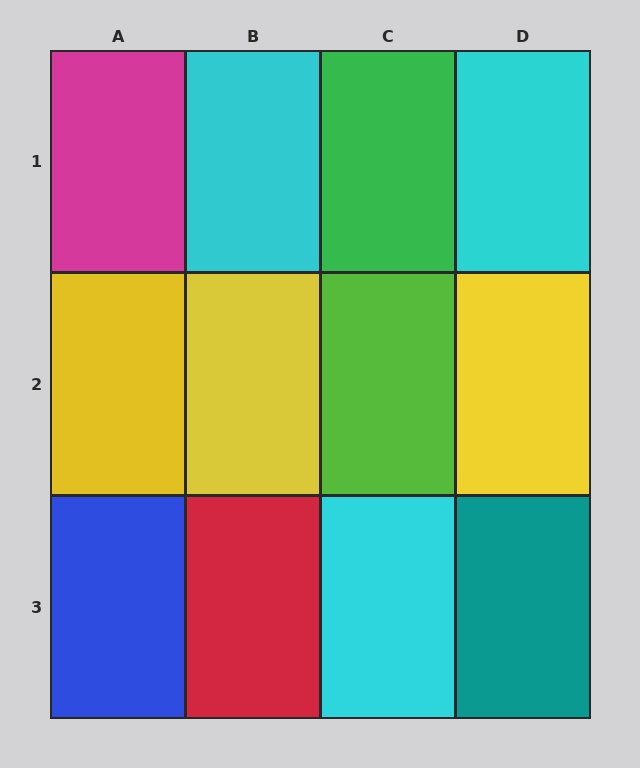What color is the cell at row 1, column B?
Cyan.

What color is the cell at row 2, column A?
Yellow.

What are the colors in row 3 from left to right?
Blue, red, cyan, teal.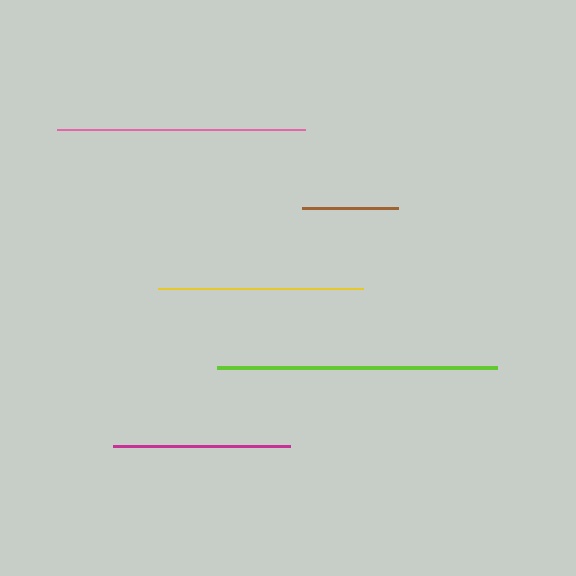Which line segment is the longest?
The lime line is the longest at approximately 280 pixels.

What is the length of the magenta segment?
The magenta segment is approximately 178 pixels long.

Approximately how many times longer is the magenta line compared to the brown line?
The magenta line is approximately 1.8 times the length of the brown line.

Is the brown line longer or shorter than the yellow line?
The yellow line is longer than the brown line.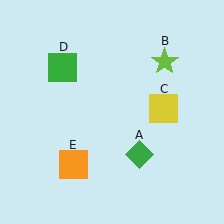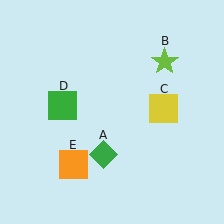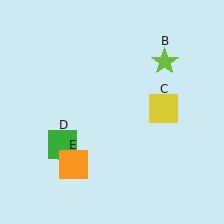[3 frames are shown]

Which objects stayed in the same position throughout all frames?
Lime star (object B) and yellow square (object C) and orange square (object E) remained stationary.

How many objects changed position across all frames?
2 objects changed position: green diamond (object A), green square (object D).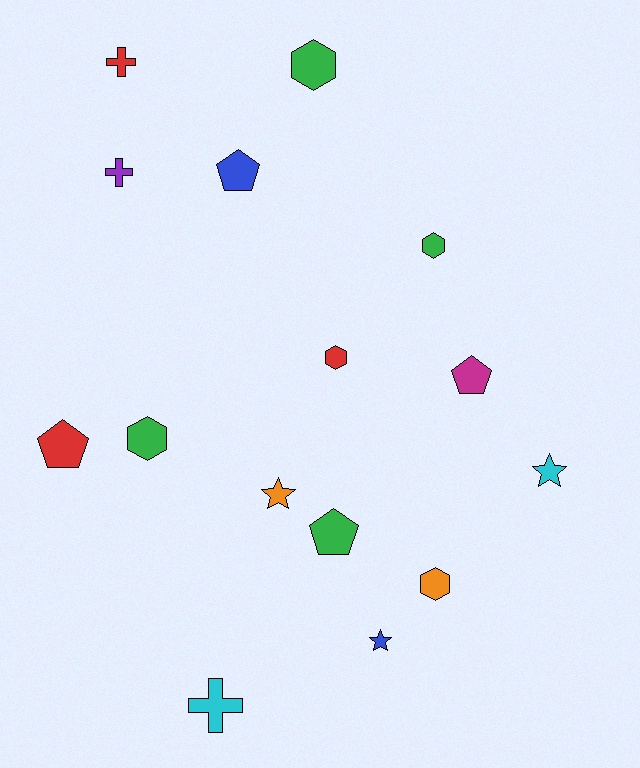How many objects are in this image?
There are 15 objects.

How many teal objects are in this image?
There are no teal objects.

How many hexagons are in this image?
There are 5 hexagons.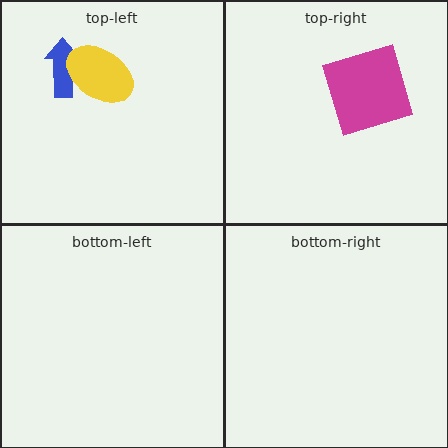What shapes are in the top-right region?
The magenta square.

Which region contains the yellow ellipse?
The top-left region.